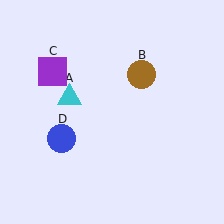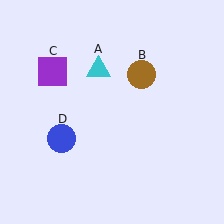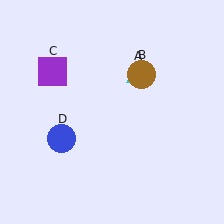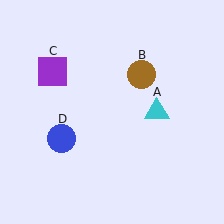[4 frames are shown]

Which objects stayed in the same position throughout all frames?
Brown circle (object B) and purple square (object C) and blue circle (object D) remained stationary.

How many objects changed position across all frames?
1 object changed position: cyan triangle (object A).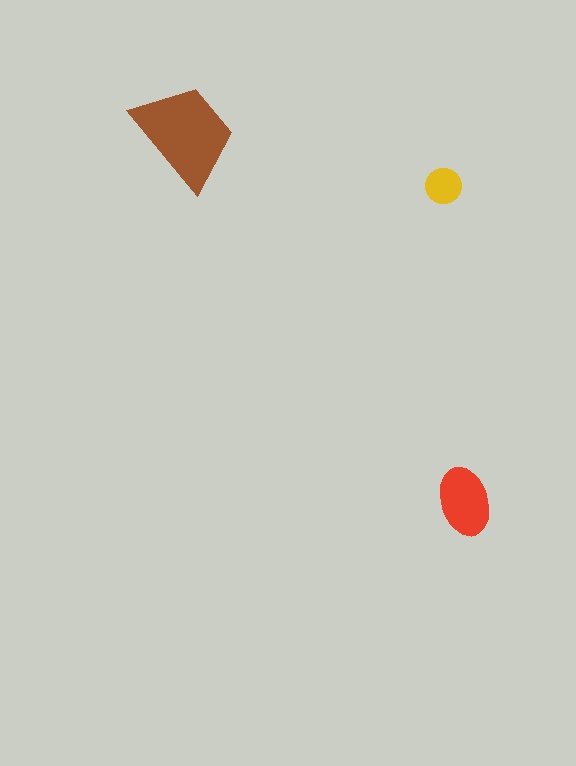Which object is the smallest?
The yellow circle.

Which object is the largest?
The brown trapezoid.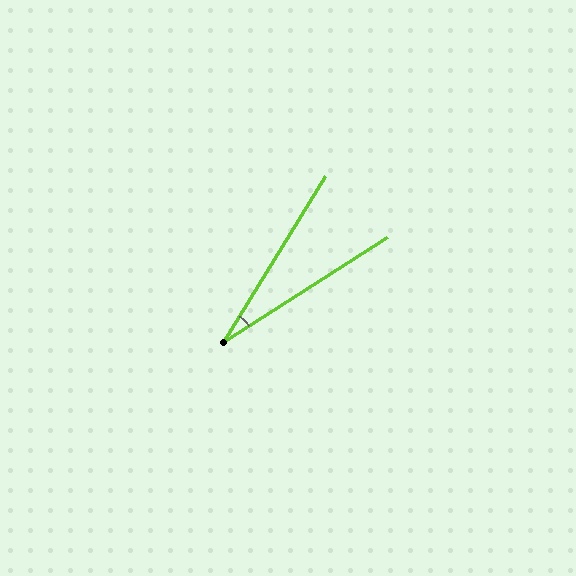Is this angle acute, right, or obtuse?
It is acute.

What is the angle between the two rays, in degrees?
Approximately 26 degrees.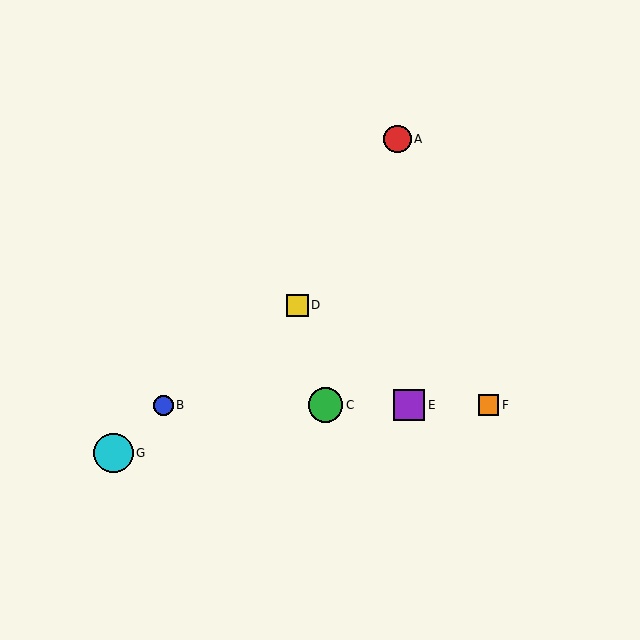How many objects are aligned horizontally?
4 objects (B, C, E, F) are aligned horizontally.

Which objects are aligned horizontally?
Objects B, C, E, F are aligned horizontally.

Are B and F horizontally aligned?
Yes, both are at y≈405.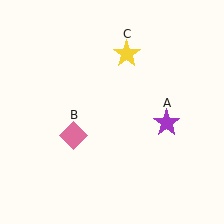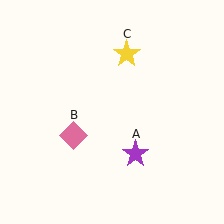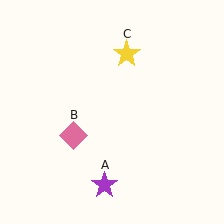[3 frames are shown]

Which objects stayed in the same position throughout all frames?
Pink diamond (object B) and yellow star (object C) remained stationary.